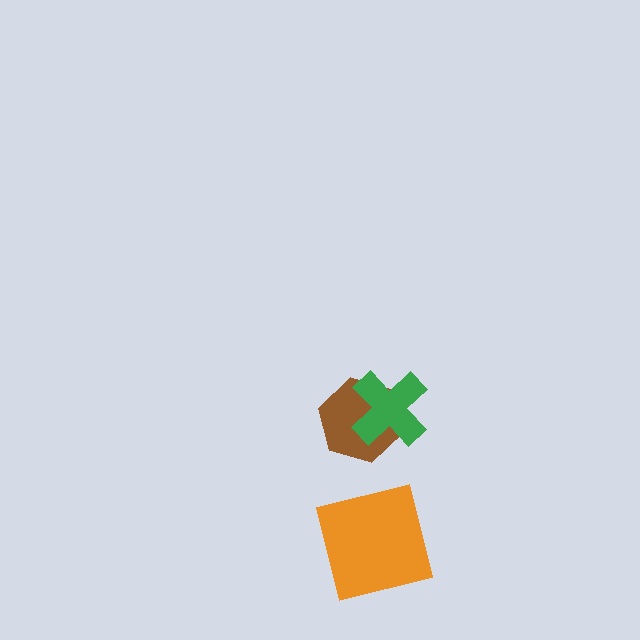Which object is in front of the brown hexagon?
The green cross is in front of the brown hexagon.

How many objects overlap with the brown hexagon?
1 object overlaps with the brown hexagon.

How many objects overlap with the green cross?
1 object overlaps with the green cross.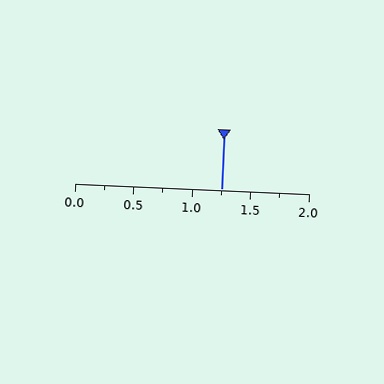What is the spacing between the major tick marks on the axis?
The major ticks are spaced 0.5 apart.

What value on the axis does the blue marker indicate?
The marker indicates approximately 1.25.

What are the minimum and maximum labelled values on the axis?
The axis runs from 0.0 to 2.0.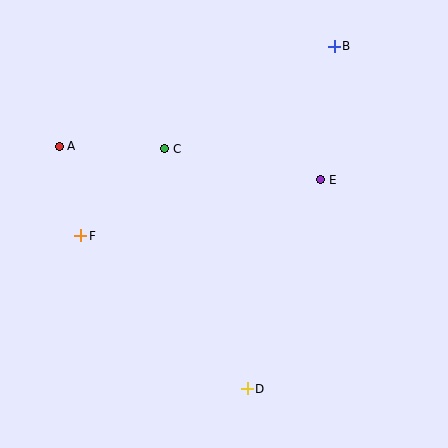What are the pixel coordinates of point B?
Point B is at (334, 46).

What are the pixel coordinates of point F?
Point F is at (81, 236).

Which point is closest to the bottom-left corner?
Point F is closest to the bottom-left corner.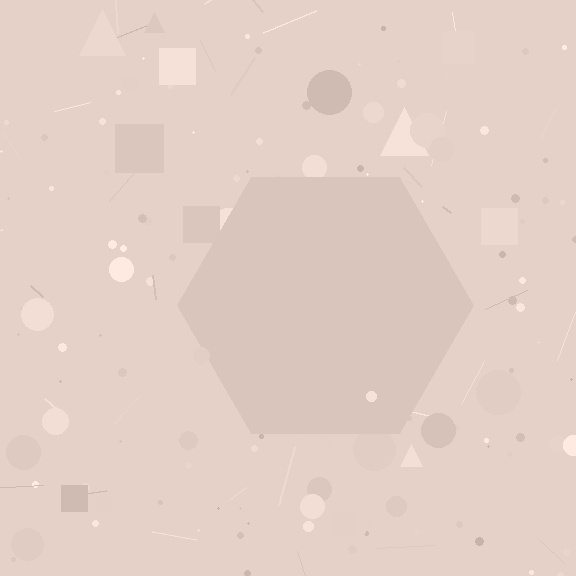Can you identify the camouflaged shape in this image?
The camouflaged shape is a hexagon.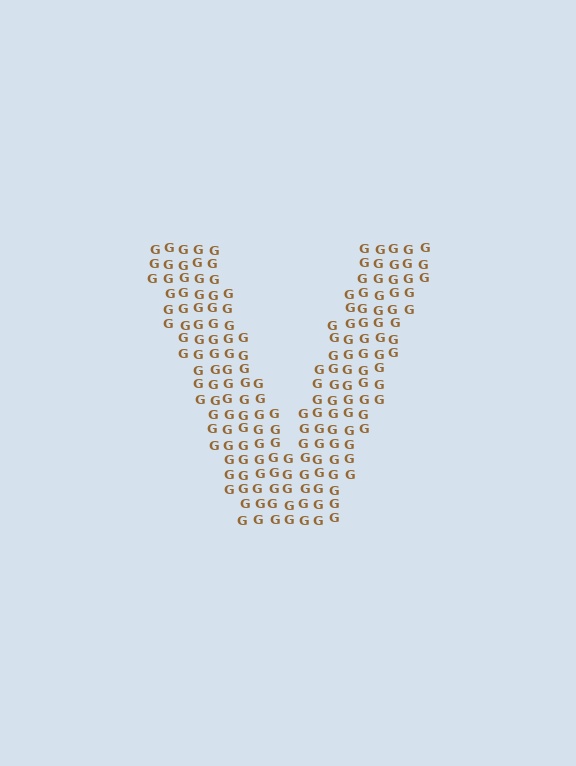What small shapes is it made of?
It is made of small letter G's.